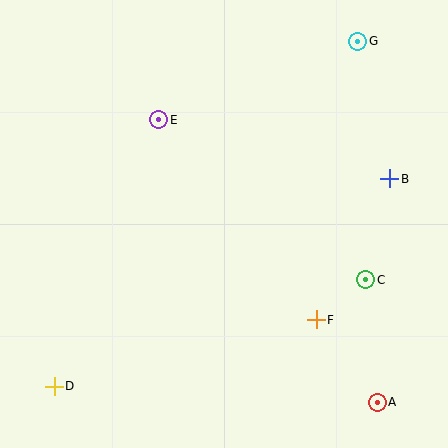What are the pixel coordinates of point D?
Point D is at (54, 386).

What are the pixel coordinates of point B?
Point B is at (390, 179).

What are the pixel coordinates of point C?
Point C is at (366, 280).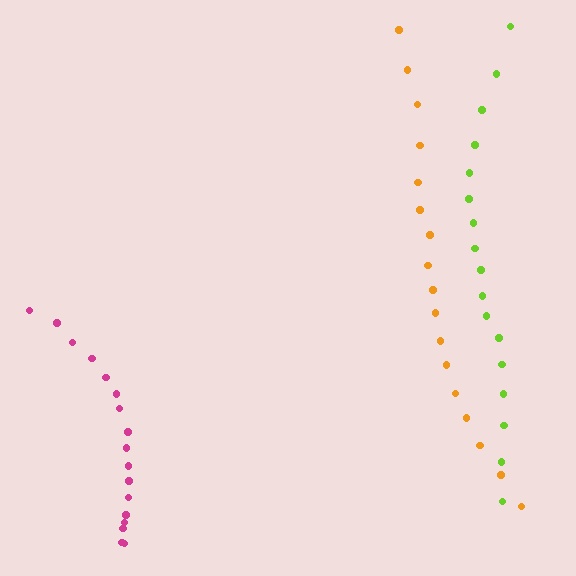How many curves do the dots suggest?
There are 3 distinct paths.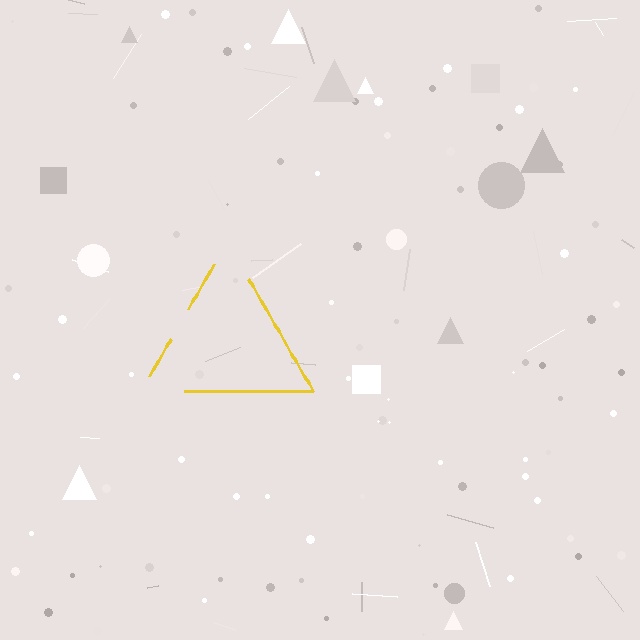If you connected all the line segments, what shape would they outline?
They would outline a triangle.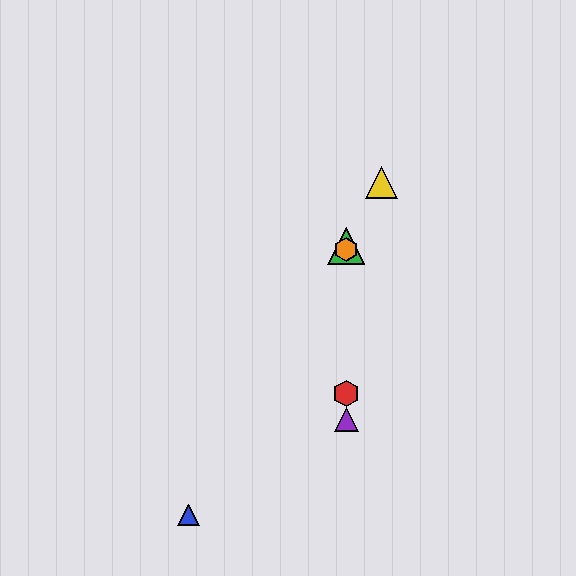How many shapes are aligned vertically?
4 shapes (the red hexagon, the green triangle, the purple triangle, the orange hexagon) are aligned vertically.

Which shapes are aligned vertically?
The red hexagon, the green triangle, the purple triangle, the orange hexagon are aligned vertically.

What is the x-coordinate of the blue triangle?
The blue triangle is at x≈188.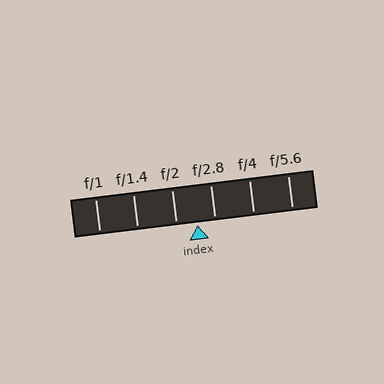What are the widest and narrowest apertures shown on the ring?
The widest aperture shown is f/1 and the narrowest is f/5.6.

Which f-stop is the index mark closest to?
The index mark is closest to f/2.8.